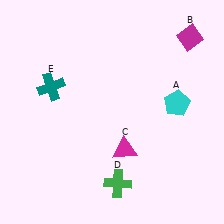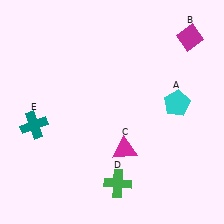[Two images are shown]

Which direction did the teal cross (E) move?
The teal cross (E) moved down.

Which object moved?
The teal cross (E) moved down.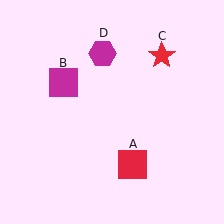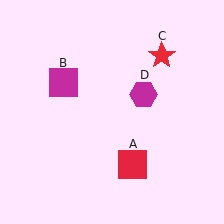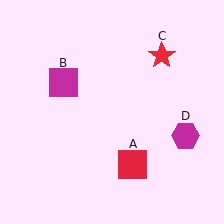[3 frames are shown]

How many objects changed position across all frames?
1 object changed position: magenta hexagon (object D).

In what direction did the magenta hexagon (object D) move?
The magenta hexagon (object D) moved down and to the right.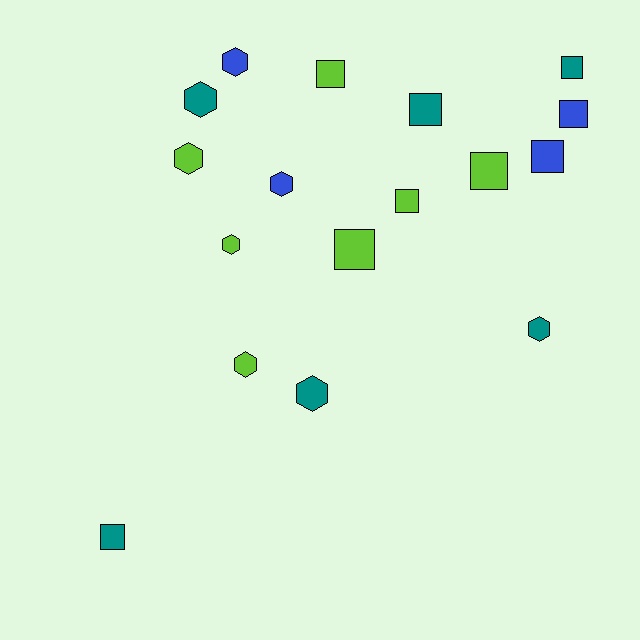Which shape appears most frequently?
Square, with 9 objects.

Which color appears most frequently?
Lime, with 7 objects.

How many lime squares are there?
There are 4 lime squares.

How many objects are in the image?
There are 17 objects.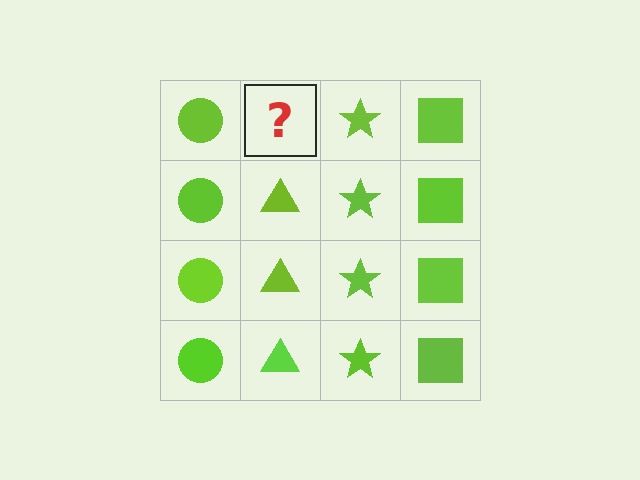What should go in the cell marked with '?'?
The missing cell should contain a lime triangle.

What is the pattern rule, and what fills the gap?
The rule is that each column has a consistent shape. The gap should be filled with a lime triangle.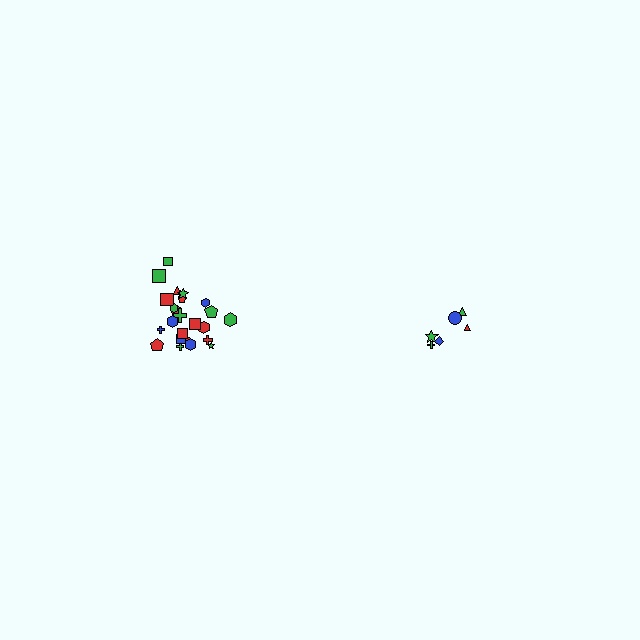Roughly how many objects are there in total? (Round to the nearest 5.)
Roughly 30 objects in total.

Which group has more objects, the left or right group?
The left group.